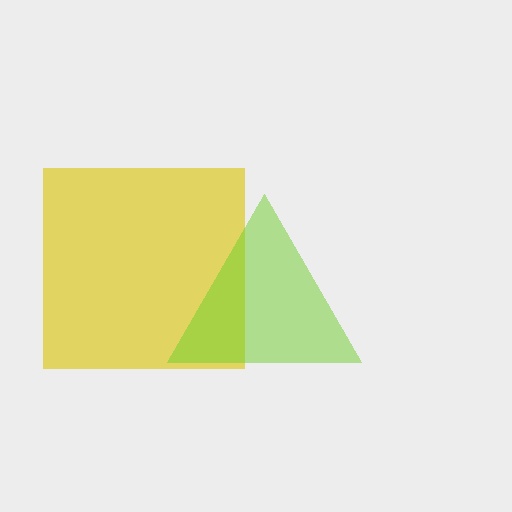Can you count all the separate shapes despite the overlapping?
Yes, there are 2 separate shapes.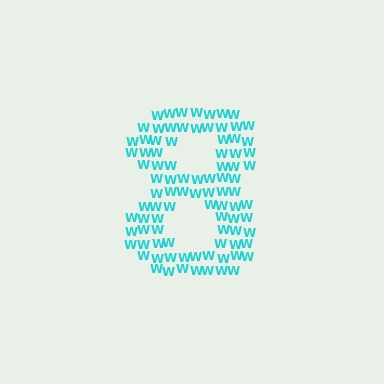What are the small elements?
The small elements are letter W's.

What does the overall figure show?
The overall figure shows the digit 8.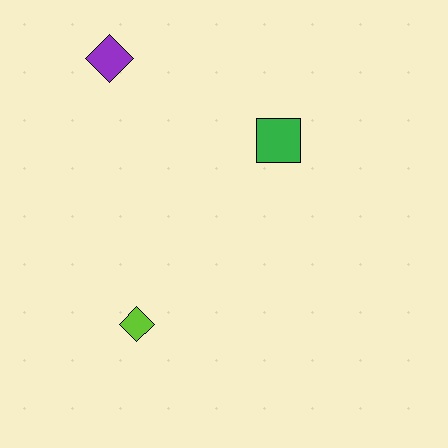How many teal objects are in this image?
There are no teal objects.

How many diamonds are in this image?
There are 2 diamonds.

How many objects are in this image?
There are 3 objects.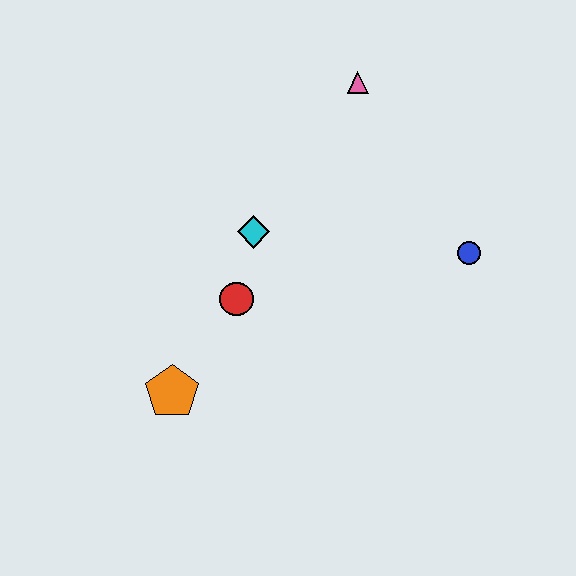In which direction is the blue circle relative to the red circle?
The blue circle is to the right of the red circle.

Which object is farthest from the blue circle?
The orange pentagon is farthest from the blue circle.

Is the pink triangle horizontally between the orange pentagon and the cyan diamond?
No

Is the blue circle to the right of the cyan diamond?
Yes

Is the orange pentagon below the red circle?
Yes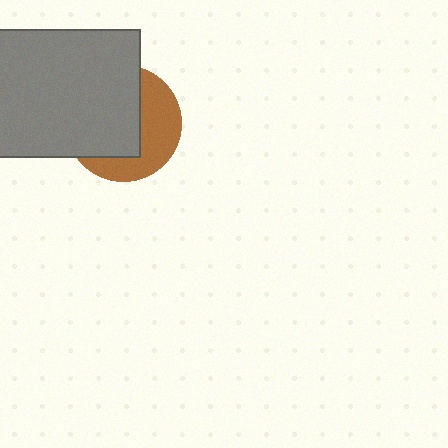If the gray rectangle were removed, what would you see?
You would see the complete brown circle.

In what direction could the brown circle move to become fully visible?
The brown circle could move right. That would shift it out from behind the gray rectangle entirely.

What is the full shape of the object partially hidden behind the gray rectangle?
The partially hidden object is a brown circle.